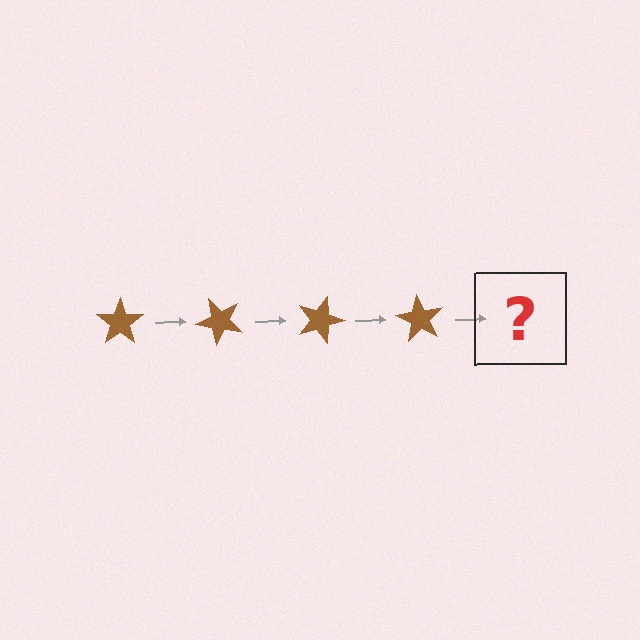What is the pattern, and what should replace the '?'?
The pattern is that the star rotates 45 degrees each step. The '?' should be a brown star rotated 180 degrees.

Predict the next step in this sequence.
The next step is a brown star rotated 180 degrees.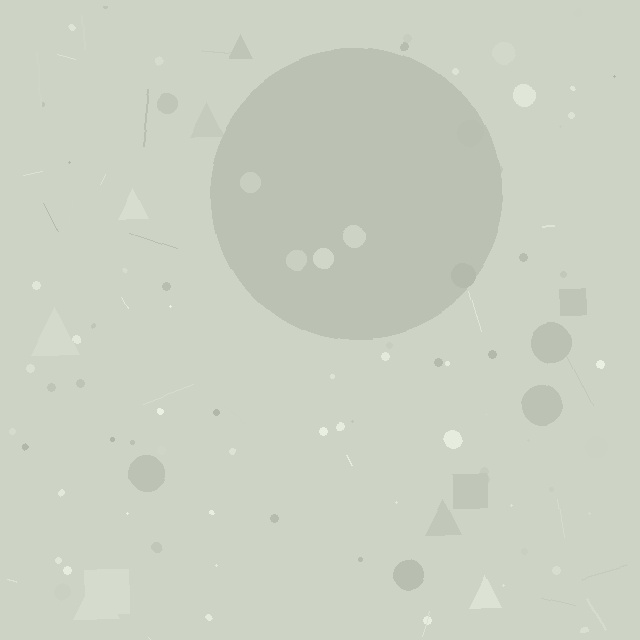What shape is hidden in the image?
A circle is hidden in the image.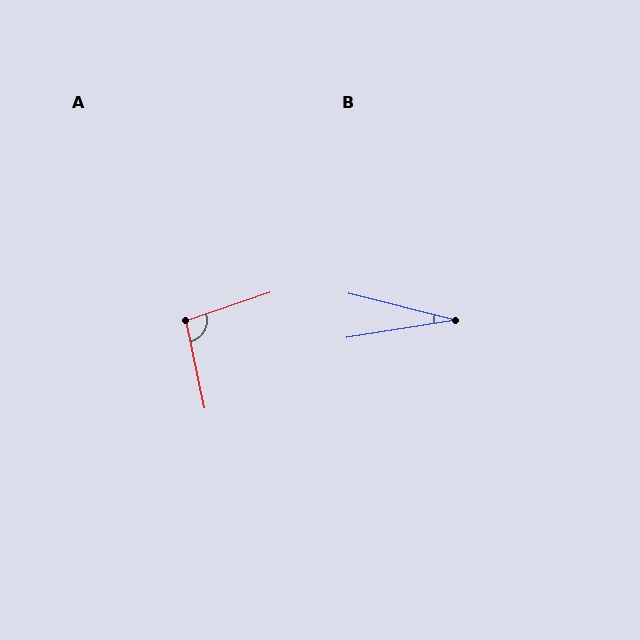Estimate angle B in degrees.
Approximately 23 degrees.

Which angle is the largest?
A, at approximately 97 degrees.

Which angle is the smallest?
B, at approximately 23 degrees.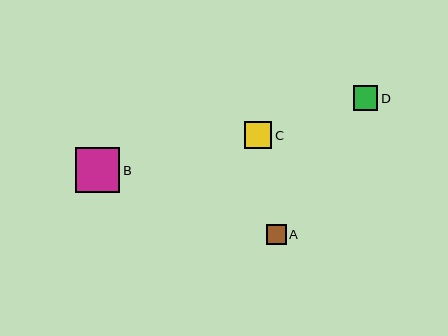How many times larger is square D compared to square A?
Square D is approximately 1.2 times the size of square A.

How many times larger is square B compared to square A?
Square B is approximately 2.2 times the size of square A.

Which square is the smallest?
Square A is the smallest with a size of approximately 20 pixels.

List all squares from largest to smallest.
From largest to smallest: B, C, D, A.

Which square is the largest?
Square B is the largest with a size of approximately 45 pixels.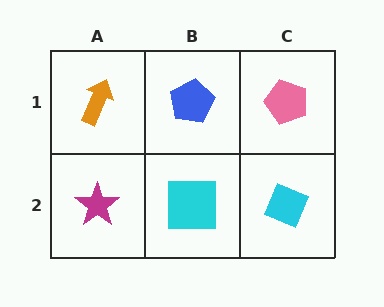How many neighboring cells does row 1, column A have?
2.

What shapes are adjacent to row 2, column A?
An orange arrow (row 1, column A), a cyan square (row 2, column B).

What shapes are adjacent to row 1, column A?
A magenta star (row 2, column A), a blue pentagon (row 1, column B).